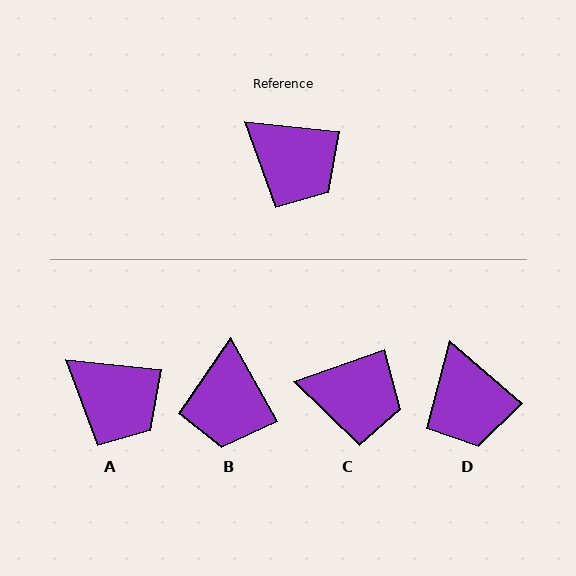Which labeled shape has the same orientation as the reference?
A.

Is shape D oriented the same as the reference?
No, it is off by about 35 degrees.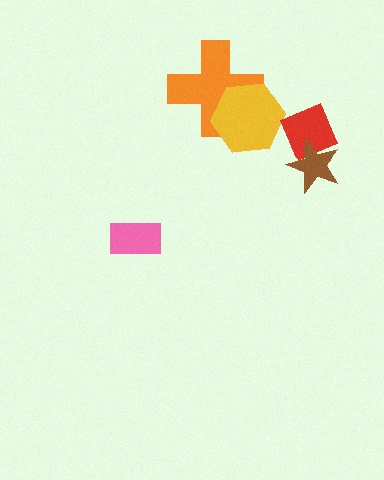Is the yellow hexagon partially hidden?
No, no other shape covers it.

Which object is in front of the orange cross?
The yellow hexagon is in front of the orange cross.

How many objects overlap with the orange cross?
1 object overlaps with the orange cross.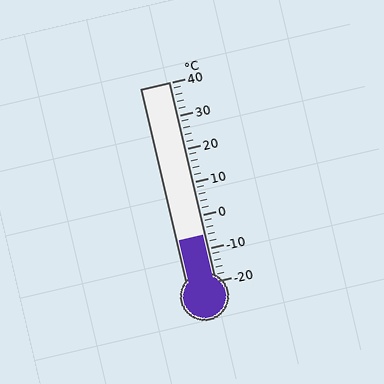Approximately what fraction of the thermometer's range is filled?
The thermometer is filled to approximately 25% of its range.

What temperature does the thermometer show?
The thermometer shows approximately -6°C.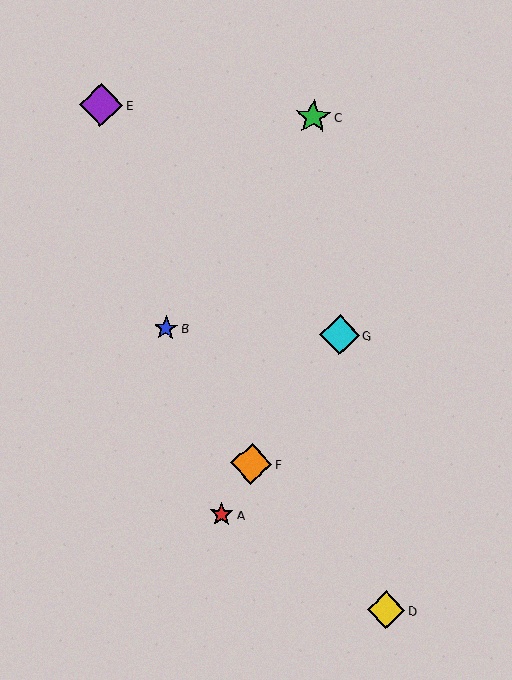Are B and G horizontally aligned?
Yes, both are at y≈328.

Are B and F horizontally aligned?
No, B is at y≈328 and F is at y≈464.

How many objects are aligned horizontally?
2 objects (B, G) are aligned horizontally.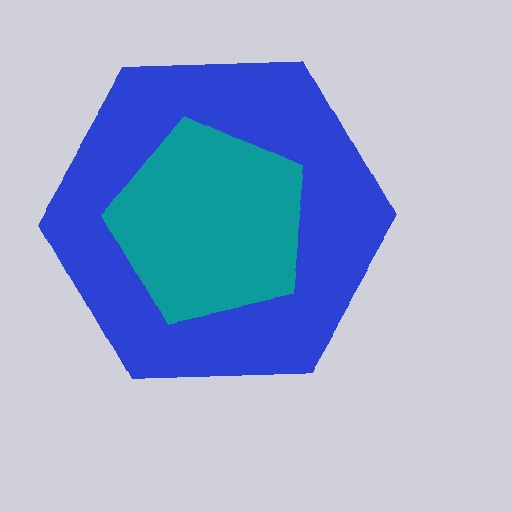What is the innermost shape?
The teal pentagon.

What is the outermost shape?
The blue hexagon.